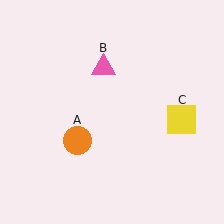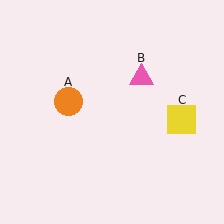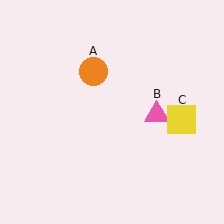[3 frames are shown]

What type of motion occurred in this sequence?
The orange circle (object A), pink triangle (object B) rotated clockwise around the center of the scene.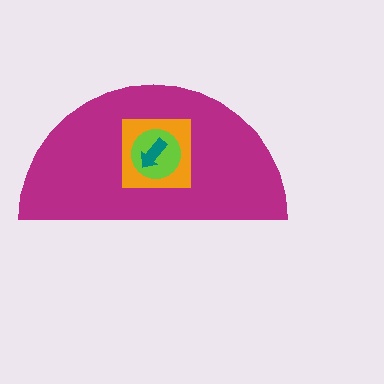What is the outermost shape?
The magenta semicircle.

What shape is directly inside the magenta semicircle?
The orange square.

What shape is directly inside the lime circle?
The teal arrow.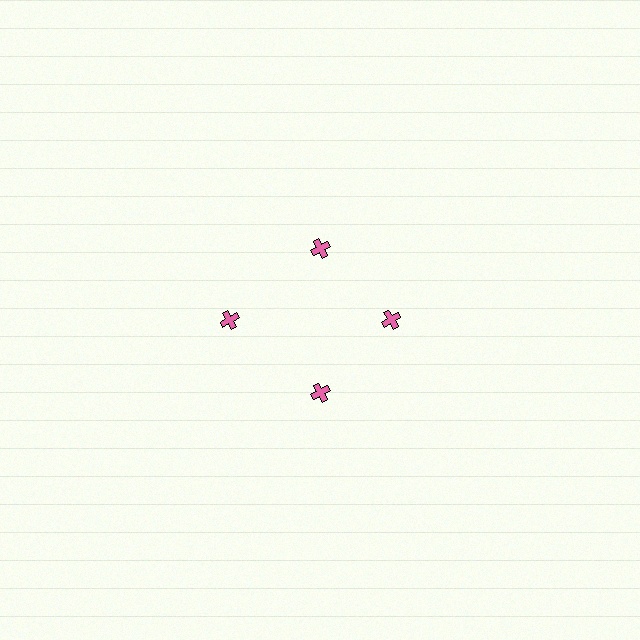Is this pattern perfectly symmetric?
No. The 4 pink crosses are arranged in a ring, but one element near the 9 o'clock position is pushed outward from the center, breaking the 4-fold rotational symmetry.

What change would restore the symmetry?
The symmetry would be restored by moving it inward, back onto the ring so that all 4 crosses sit at equal angles and equal distance from the center.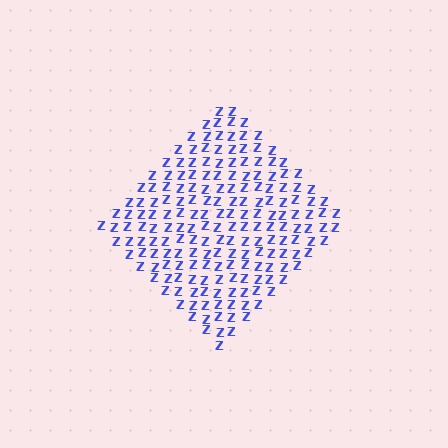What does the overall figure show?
The overall figure shows a diamond.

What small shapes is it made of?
It is made of small letter Z's.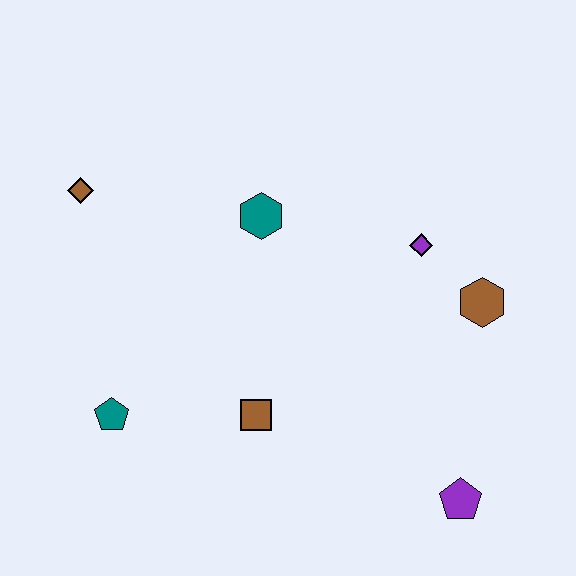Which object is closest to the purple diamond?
The brown hexagon is closest to the purple diamond.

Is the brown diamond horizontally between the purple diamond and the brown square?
No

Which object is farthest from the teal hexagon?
The purple pentagon is farthest from the teal hexagon.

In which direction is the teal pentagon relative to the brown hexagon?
The teal pentagon is to the left of the brown hexagon.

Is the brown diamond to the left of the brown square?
Yes